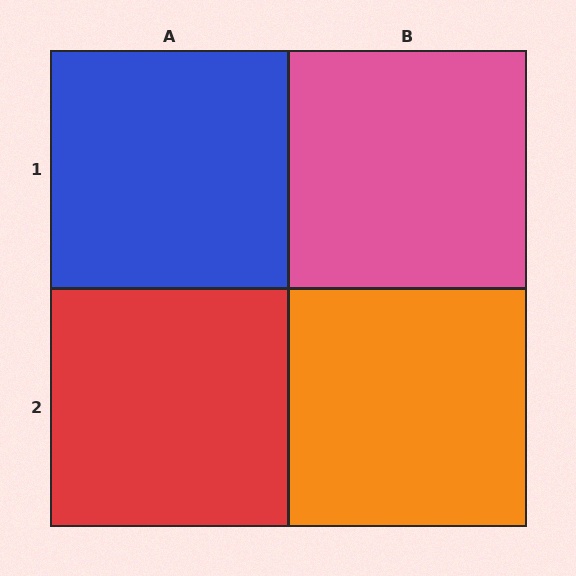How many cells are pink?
1 cell is pink.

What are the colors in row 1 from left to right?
Blue, pink.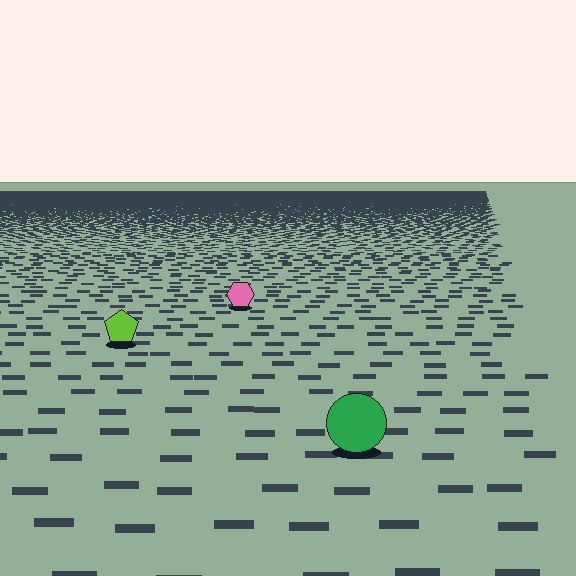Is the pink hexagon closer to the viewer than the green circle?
No. The green circle is closer — you can tell from the texture gradient: the ground texture is coarser near it.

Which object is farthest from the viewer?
The pink hexagon is farthest from the viewer. It appears smaller and the ground texture around it is denser.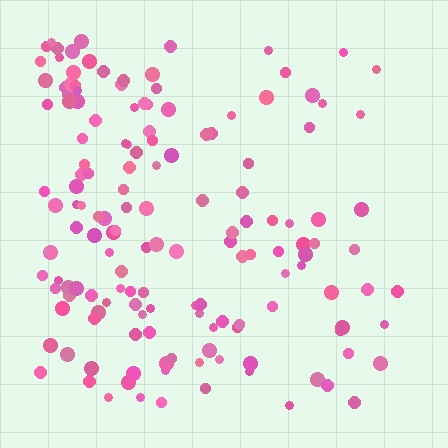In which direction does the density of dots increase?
From right to left, with the left side densest.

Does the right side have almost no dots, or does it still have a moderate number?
Still a moderate number, just noticeably fewer than the left.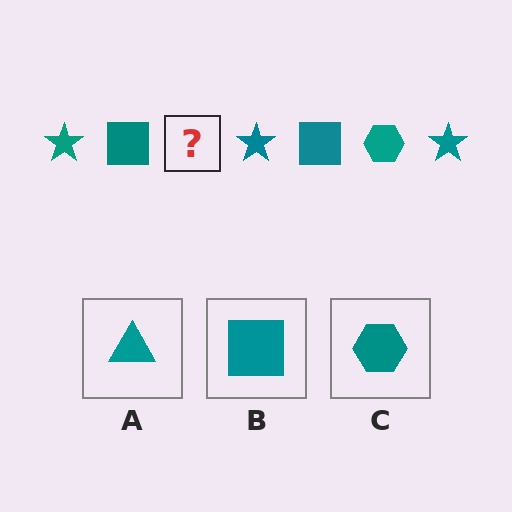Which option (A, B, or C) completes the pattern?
C.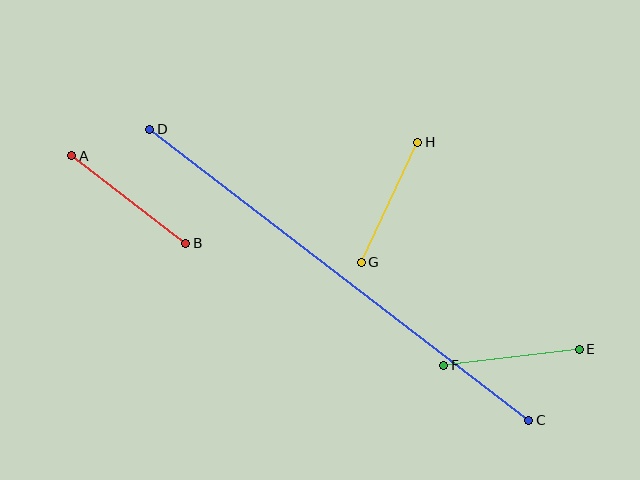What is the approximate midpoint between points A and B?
The midpoint is at approximately (129, 200) pixels.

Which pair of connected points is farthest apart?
Points C and D are farthest apart.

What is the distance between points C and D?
The distance is approximately 478 pixels.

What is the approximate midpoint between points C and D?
The midpoint is at approximately (339, 275) pixels.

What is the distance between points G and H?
The distance is approximately 132 pixels.